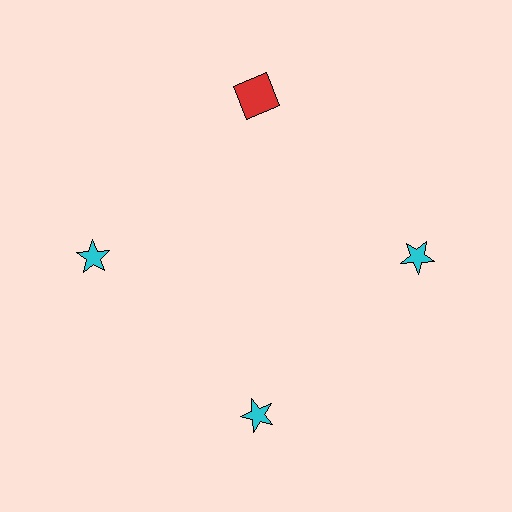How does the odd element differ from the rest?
It differs in both color (red instead of cyan) and shape (square instead of star).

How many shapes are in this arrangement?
There are 4 shapes arranged in a ring pattern.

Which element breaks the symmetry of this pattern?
The red square at roughly the 12 o'clock position breaks the symmetry. All other shapes are cyan stars.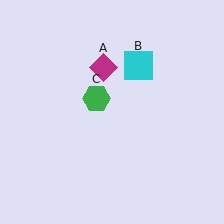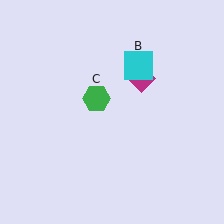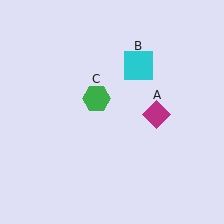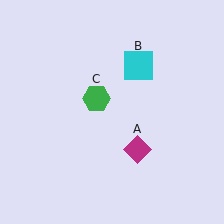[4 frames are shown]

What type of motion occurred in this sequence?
The magenta diamond (object A) rotated clockwise around the center of the scene.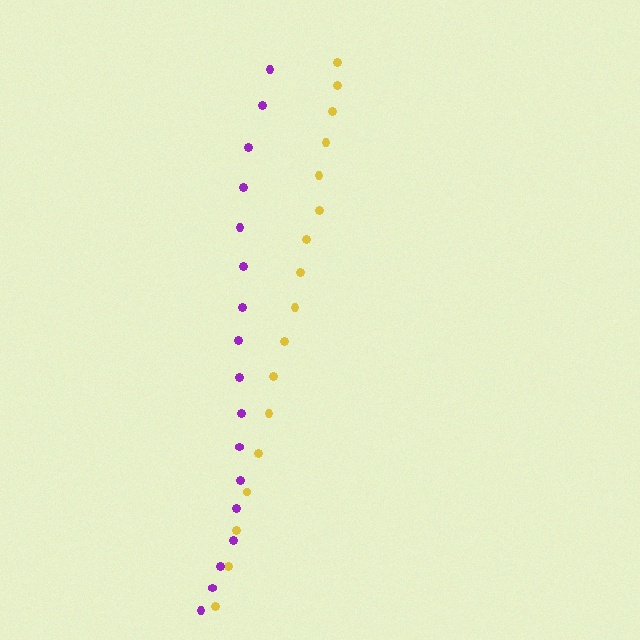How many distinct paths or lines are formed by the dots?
There are 2 distinct paths.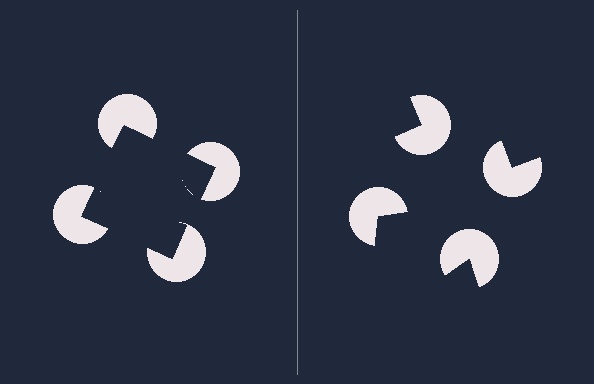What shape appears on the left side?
An illusory square.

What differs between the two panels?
The pac-man discs are positioned identically on both sides; only the wedge orientations differ. On the left they align to a square; on the right they are misaligned.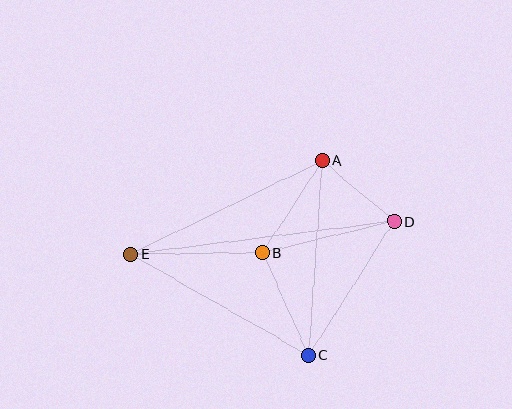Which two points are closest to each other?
Points A and D are closest to each other.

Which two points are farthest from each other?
Points D and E are farthest from each other.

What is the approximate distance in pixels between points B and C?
The distance between B and C is approximately 112 pixels.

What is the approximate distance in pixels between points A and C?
The distance between A and C is approximately 195 pixels.